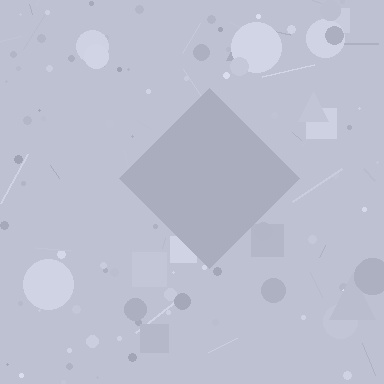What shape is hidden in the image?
A diamond is hidden in the image.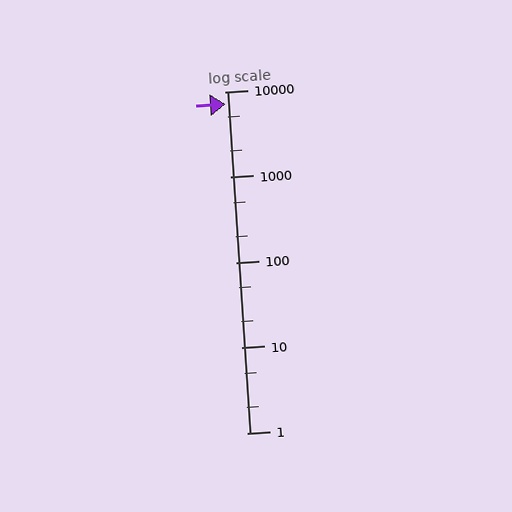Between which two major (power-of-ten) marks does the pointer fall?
The pointer is between 1000 and 10000.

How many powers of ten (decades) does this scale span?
The scale spans 4 decades, from 1 to 10000.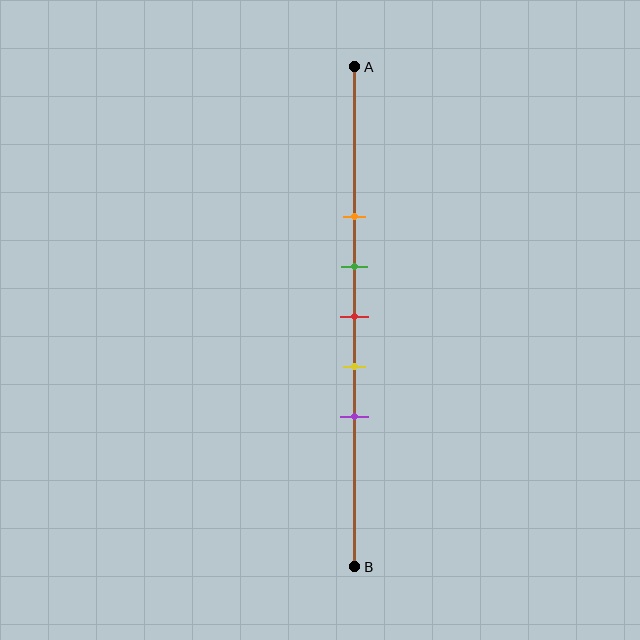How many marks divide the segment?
There are 5 marks dividing the segment.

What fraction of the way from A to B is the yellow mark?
The yellow mark is approximately 60% (0.6) of the way from A to B.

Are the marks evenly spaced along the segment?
Yes, the marks are approximately evenly spaced.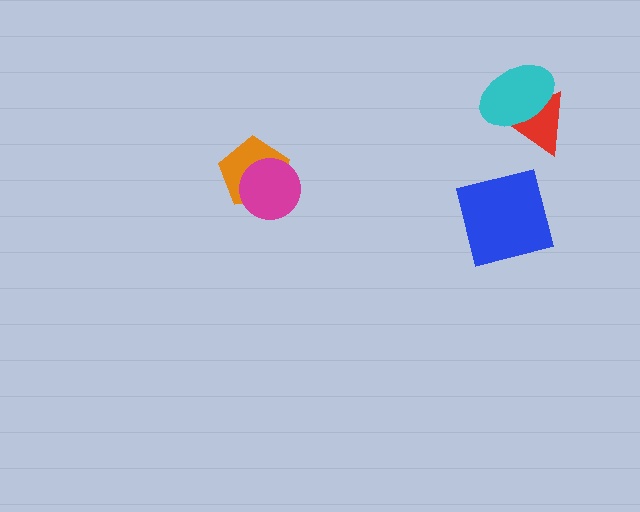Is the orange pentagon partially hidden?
Yes, it is partially covered by another shape.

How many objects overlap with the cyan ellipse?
1 object overlaps with the cyan ellipse.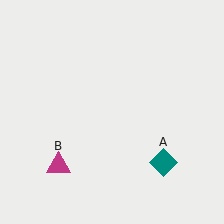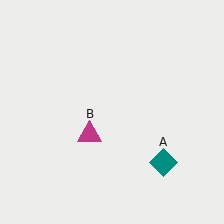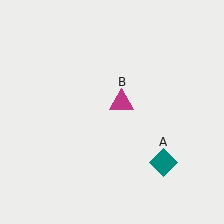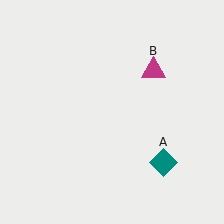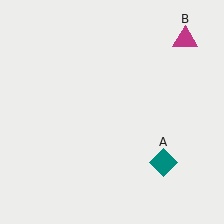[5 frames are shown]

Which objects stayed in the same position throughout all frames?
Teal diamond (object A) remained stationary.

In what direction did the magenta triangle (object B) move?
The magenta triangle (object B) moved up and to the right.